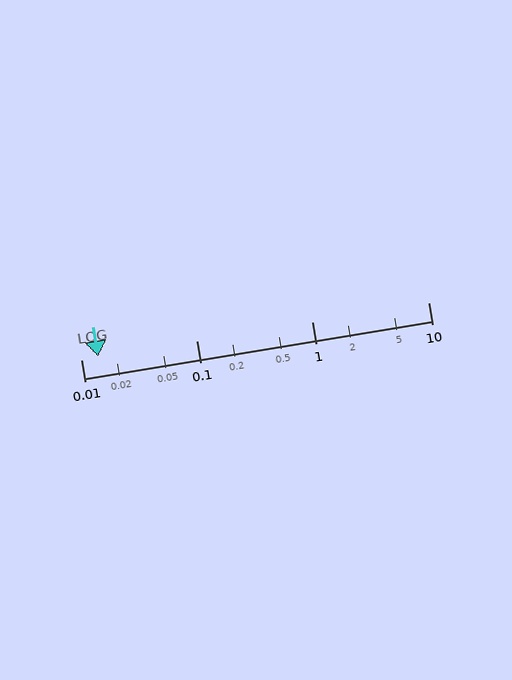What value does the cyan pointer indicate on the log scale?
The pointer indicates approximately 0.014.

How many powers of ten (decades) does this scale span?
The scale spans 3 decades, from 0.01 to 10.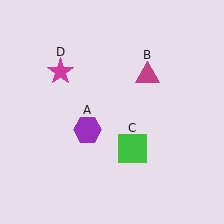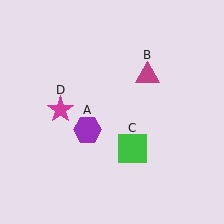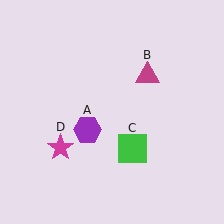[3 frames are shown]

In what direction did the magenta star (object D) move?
The magenta star (object D) moved down.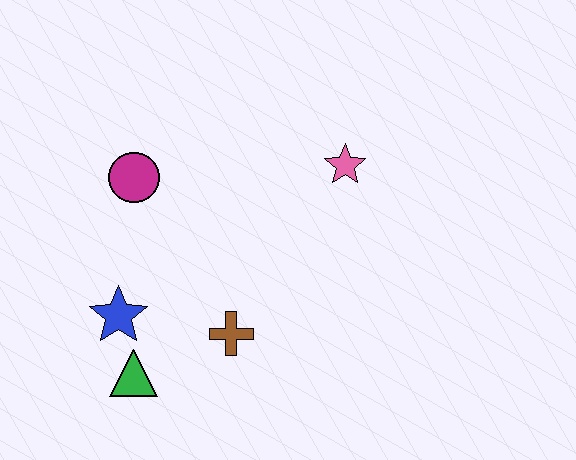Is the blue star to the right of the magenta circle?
No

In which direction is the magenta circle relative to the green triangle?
The magenta circle is above the green triangle.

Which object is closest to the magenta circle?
The blue star is closest to the magenta circle.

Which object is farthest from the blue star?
The pink star is farthest from the blue star.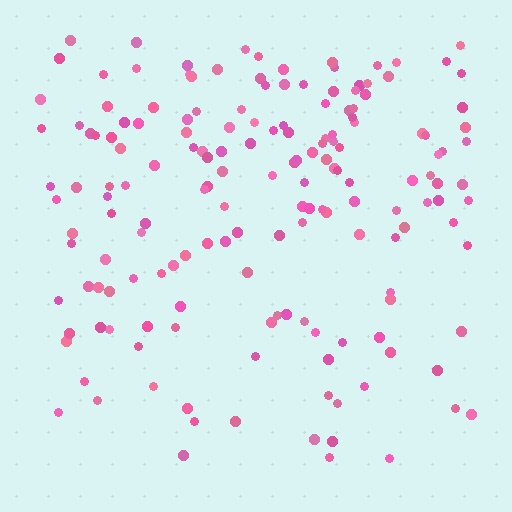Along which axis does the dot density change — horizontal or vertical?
Vertical.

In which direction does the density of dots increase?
From bottom to top, with the top side densest.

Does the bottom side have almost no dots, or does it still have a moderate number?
Still a moderate number, just noticeably fewer than the top.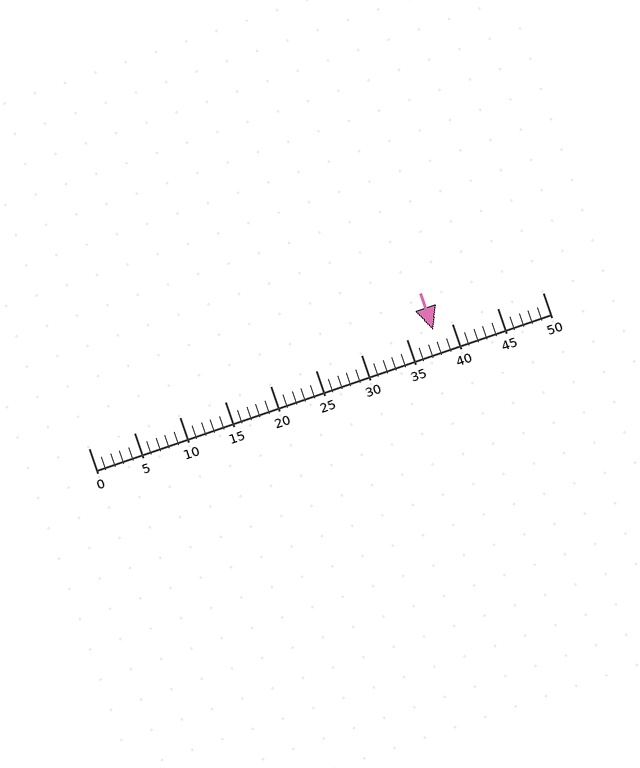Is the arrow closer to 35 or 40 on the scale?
The arrow is closer to 40.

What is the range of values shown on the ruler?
The ruler shows values from 0 to 50.